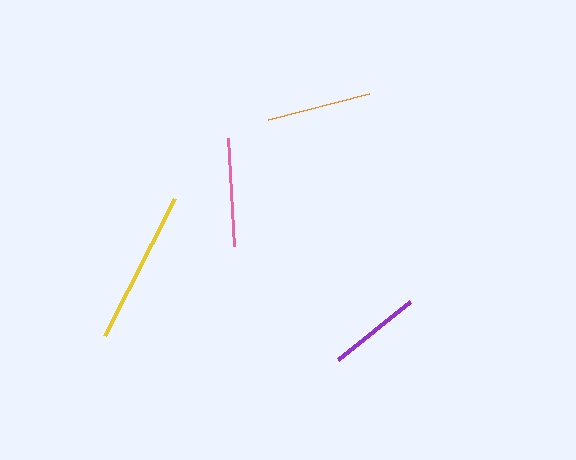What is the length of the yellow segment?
The yellow segment is approximately 154 pixels long.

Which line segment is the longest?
The yellow line is the longest at approximately 154 pixels.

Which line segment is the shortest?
The purple line is the shortest at approximately 92 pixels.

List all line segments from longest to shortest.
From longest to shortest: yellow, pink, orange, purple.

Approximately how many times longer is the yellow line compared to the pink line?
The yellow line is approximately 1.4 times the length of the pink line.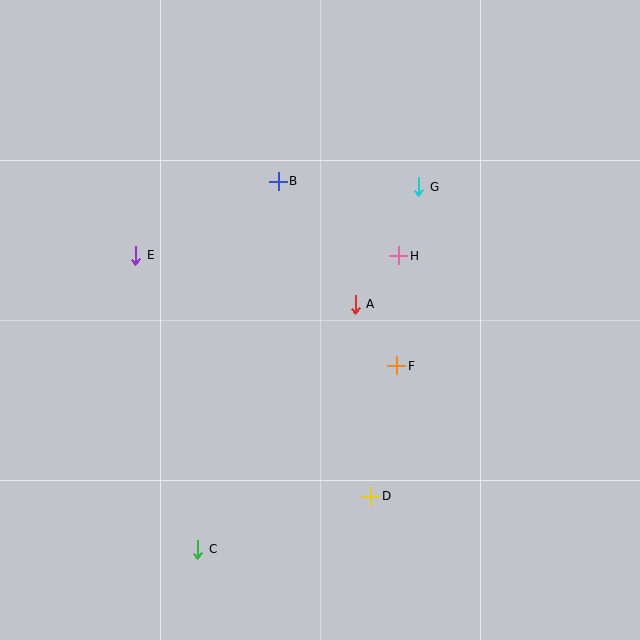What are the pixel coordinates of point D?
Point D is at (371, 496).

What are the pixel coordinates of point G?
Point G is at (419, 187).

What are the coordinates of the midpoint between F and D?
The midpoint between F and D is at (384, 431).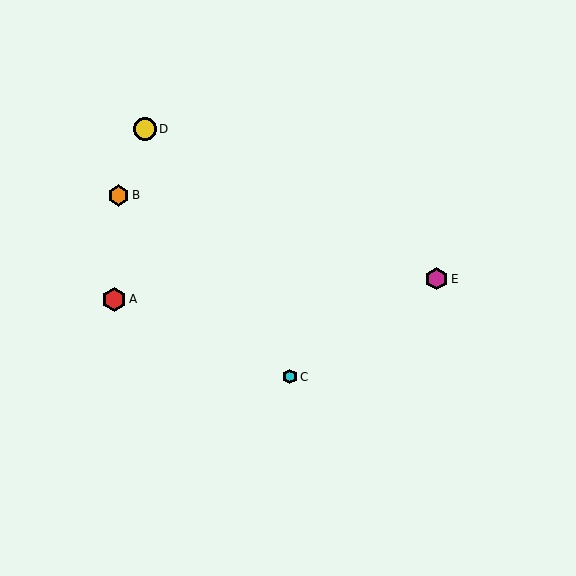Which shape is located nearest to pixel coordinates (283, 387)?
The cyan hexagon (labeled C) at (290, 377) is nearest to that location.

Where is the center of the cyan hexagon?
The center of the cyan hexagon is at (290, 377).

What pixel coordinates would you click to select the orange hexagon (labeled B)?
Click at (119, 195) to select the orange hexagon B.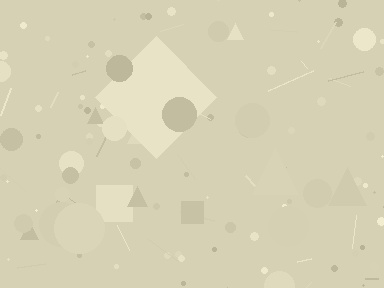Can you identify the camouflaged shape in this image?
The camouflaged shape is a diamond.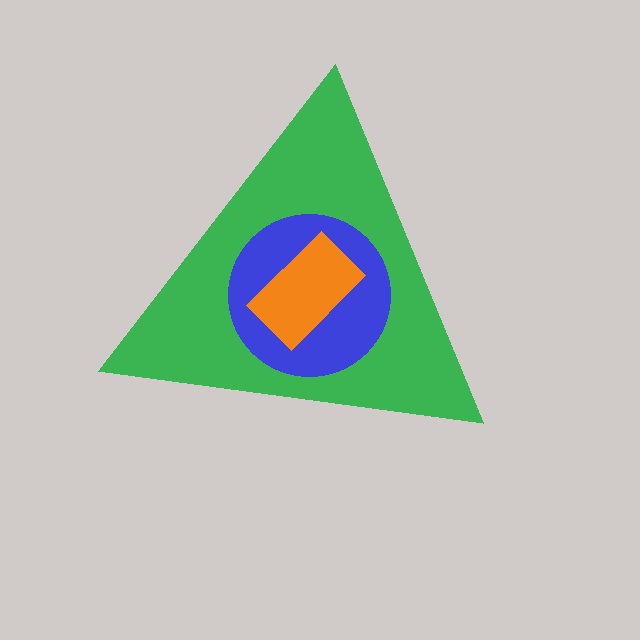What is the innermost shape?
The orange rectangle.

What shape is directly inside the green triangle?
The blue circle.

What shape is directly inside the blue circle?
The orange rectangle.